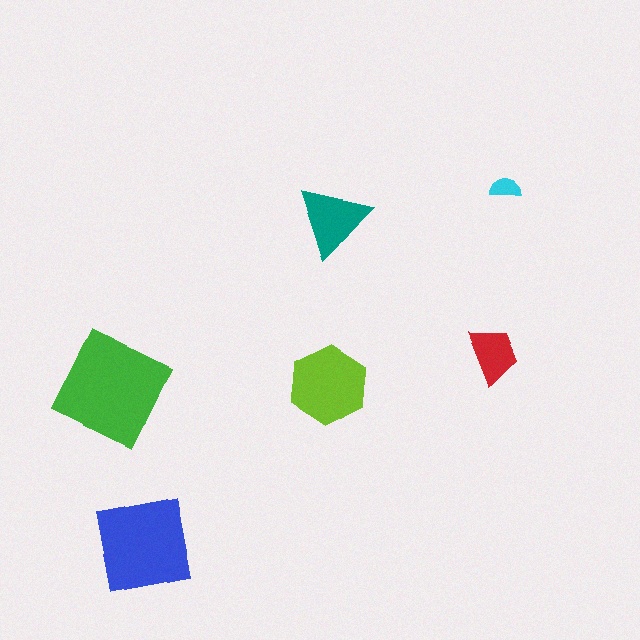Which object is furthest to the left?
The green square is leftmost.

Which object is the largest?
The green square.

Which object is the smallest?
The cyan semicircle.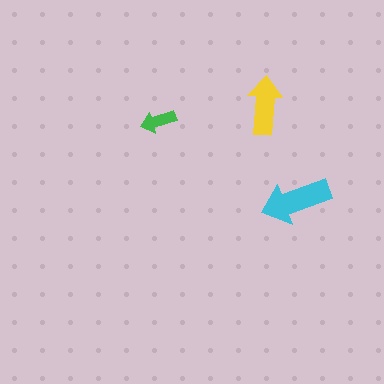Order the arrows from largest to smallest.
the cyan one, the yellow one, the green one.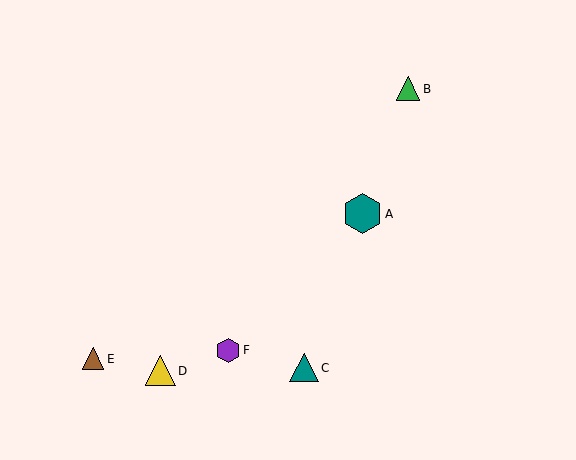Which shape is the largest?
The teal hexagon (labeled A) is the largest.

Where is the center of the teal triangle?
The center of the teal triangle is at (304, 368).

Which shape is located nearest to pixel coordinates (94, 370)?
The brown triangle (labeled E) at (93, 359) is nearest to that location.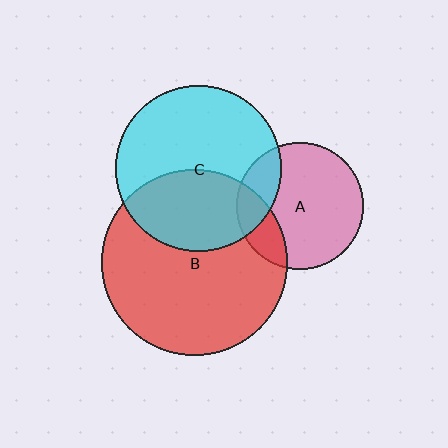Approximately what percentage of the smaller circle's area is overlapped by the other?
Approximately 20%.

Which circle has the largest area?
Circle B (red).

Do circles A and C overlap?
Yes.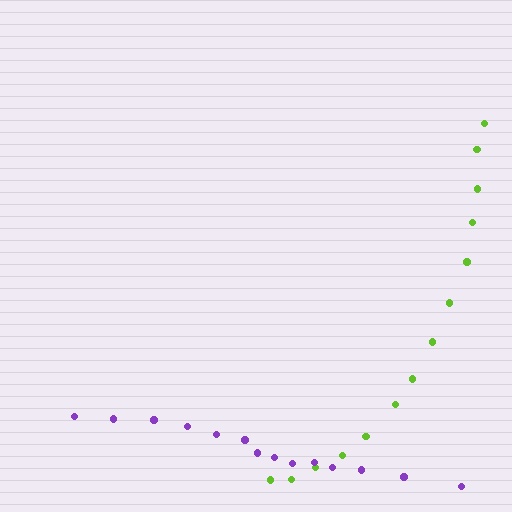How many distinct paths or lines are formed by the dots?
There are 2 distinct paths.